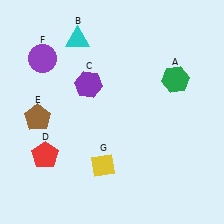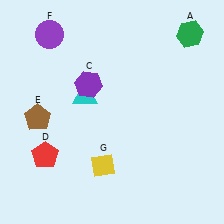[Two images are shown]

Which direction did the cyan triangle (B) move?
The cyan triangle (B) moved down.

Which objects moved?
The objects that moved are: the green hexagon (A), the cyan triangle (B), the purple circle (F).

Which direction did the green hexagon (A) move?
The green hexagon (A) moved up.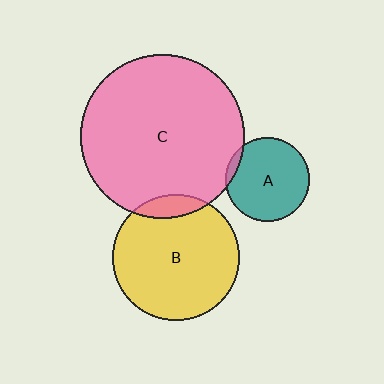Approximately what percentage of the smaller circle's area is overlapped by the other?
Approximately 5%.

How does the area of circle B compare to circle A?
Approximately 2.3 times.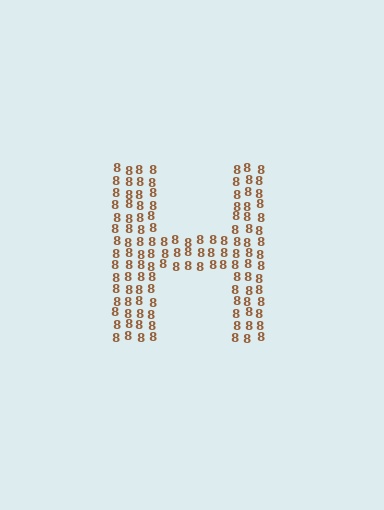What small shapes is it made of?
It is made of small digit 8's.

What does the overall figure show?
The overall figure shows the letter H.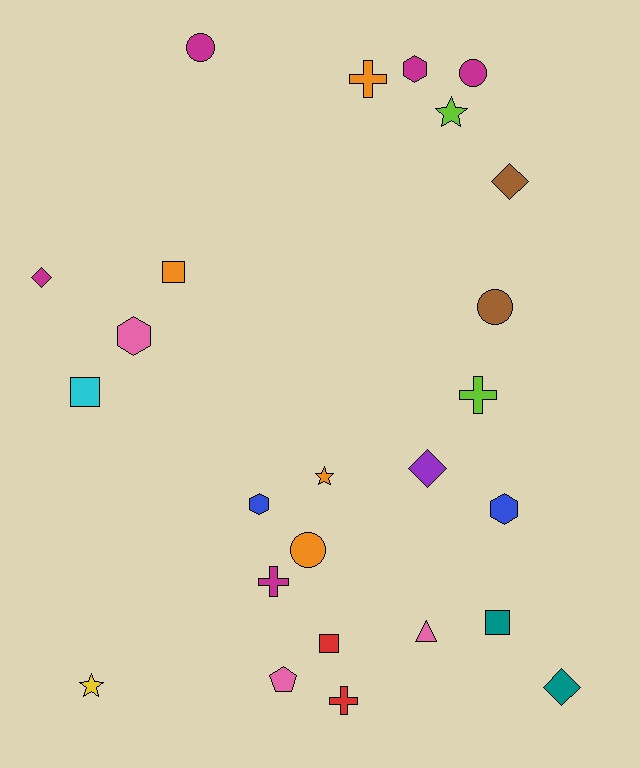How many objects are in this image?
There are 25 objects.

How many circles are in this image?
There are 4 circles.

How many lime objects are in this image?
There are 2 lime objects.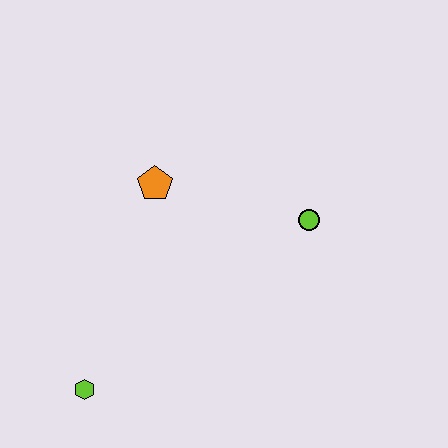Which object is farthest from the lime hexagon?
The lime circle is farthest from the lime hexagon.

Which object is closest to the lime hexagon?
The orange pentagon is closest to the lime hexagon.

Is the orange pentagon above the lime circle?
Yes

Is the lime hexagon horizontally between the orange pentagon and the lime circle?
No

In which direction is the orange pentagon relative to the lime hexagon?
The orange pentagon is above the lime hexagon.